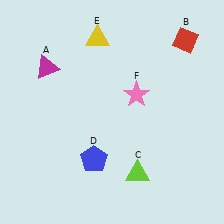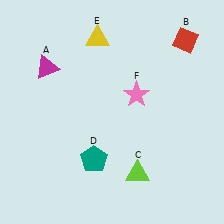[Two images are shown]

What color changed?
The pentagon (D) changed from blue in Image 1 to teal in Image 2.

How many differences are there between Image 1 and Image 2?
There is 1 difference between the two images.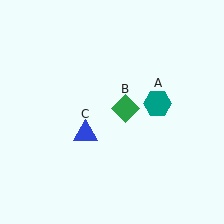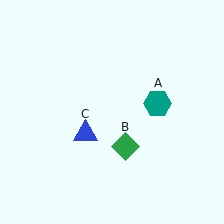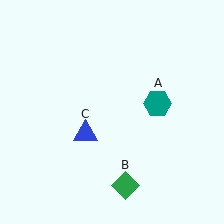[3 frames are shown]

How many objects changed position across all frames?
1 object changed position: green diamond (object B).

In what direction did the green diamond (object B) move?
The green diamond (object B) moved down.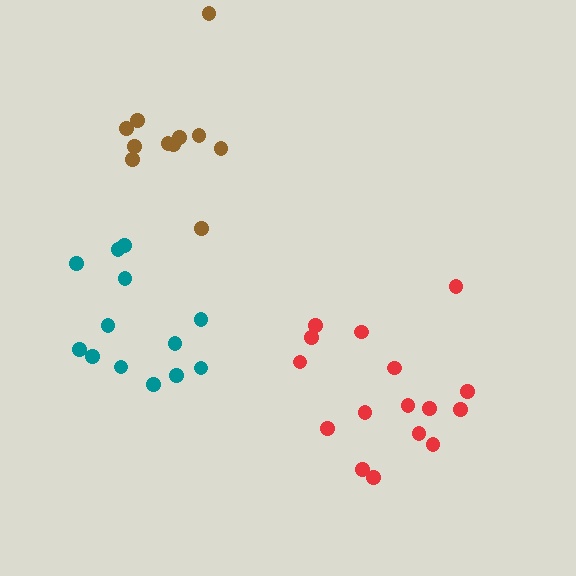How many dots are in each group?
Group 1: 16 dots, Group 2: 13 dots, Group 3: 11 dots (40 total).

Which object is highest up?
The brown cluster is topmost.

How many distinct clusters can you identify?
There are 3 distinct clusters.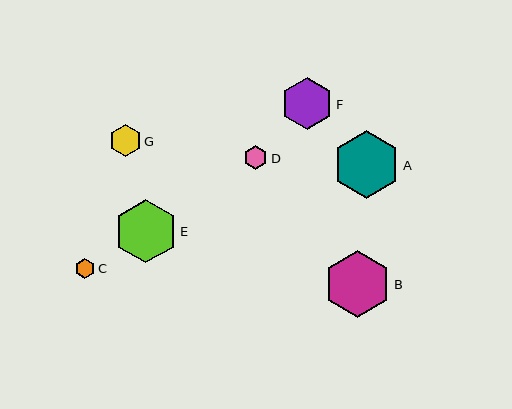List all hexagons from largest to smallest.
From largest to smallest: A, B, E, F, G, D, C.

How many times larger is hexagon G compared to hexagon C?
Hexagon G is approximately 1.6 times the size of hexagon C.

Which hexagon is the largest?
Hexagon A is the largest with a size of approximately 68 pixels.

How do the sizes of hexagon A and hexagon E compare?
Hexagon A and hexagon E are approximately the same size.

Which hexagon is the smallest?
Hexagon C is the smallest with a size of approximately 20 pixels.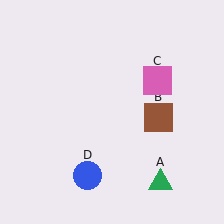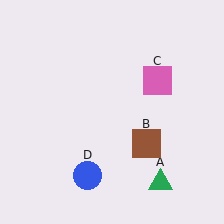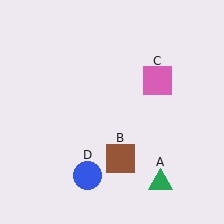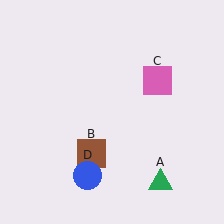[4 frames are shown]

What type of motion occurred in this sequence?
The brown square (object B) rotated clockwise around the center of the scene.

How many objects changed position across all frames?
1 object changed position: brown square (object B).